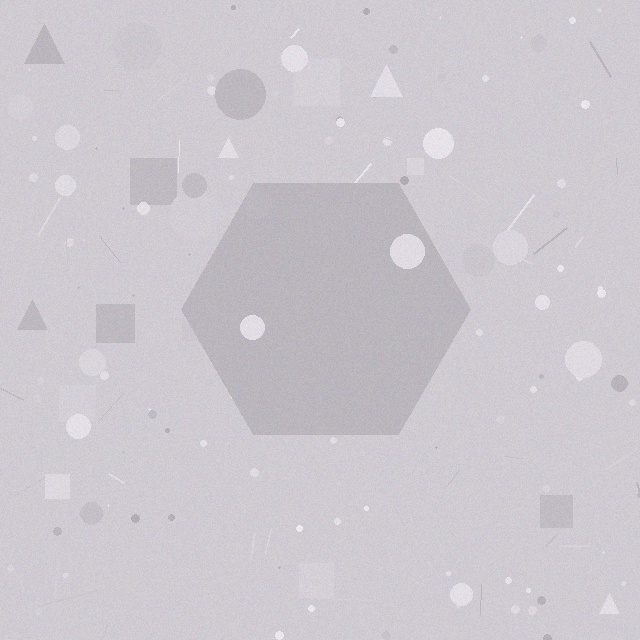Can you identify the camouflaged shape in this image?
The camouflaged shape is a hexagon.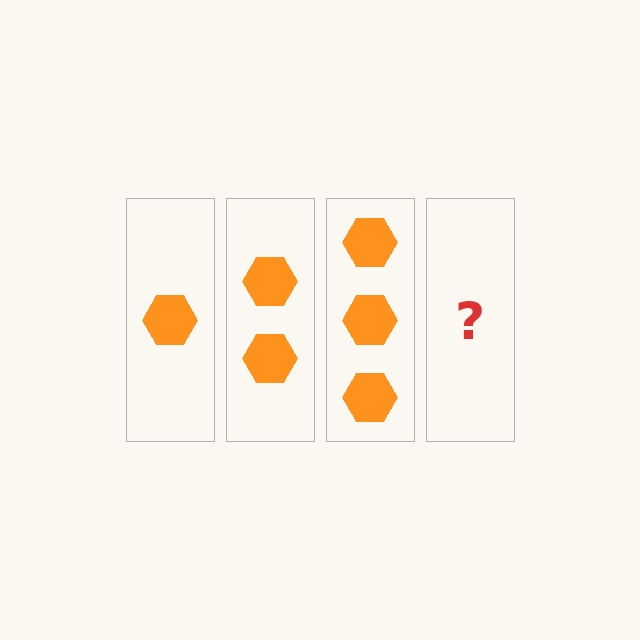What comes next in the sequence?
The next element should be 4 hexagons.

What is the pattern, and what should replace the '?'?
The pattern is that each step adds one more hexagon. The '?' should be 4 hexagons.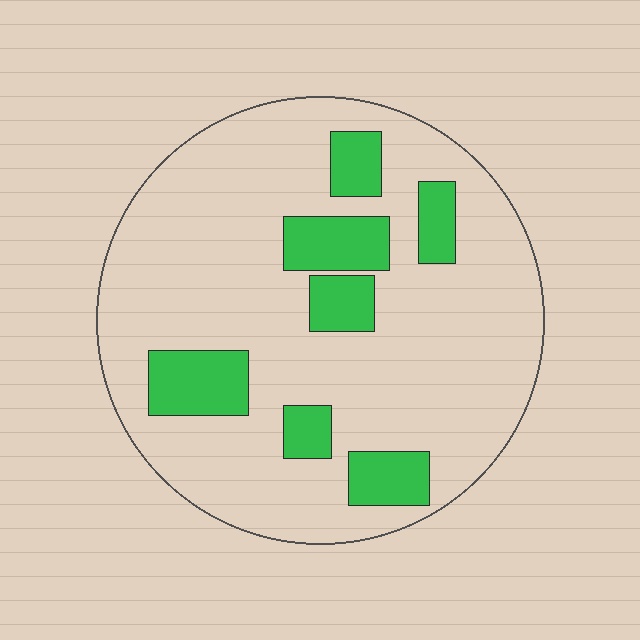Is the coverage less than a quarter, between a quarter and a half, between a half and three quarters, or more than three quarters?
Less than a quarter.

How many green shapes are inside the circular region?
7.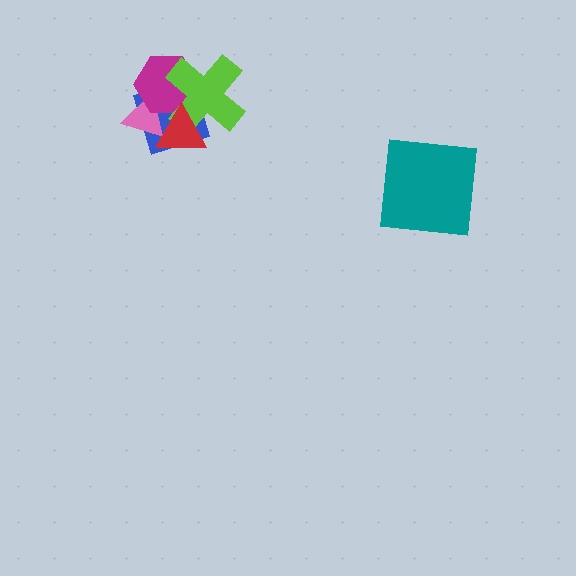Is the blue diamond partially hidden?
Yes, it is partially covered by another shape.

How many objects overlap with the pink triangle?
3 objects overlap with the pink triangle.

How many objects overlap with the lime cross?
3 objects overlap with the lime cross.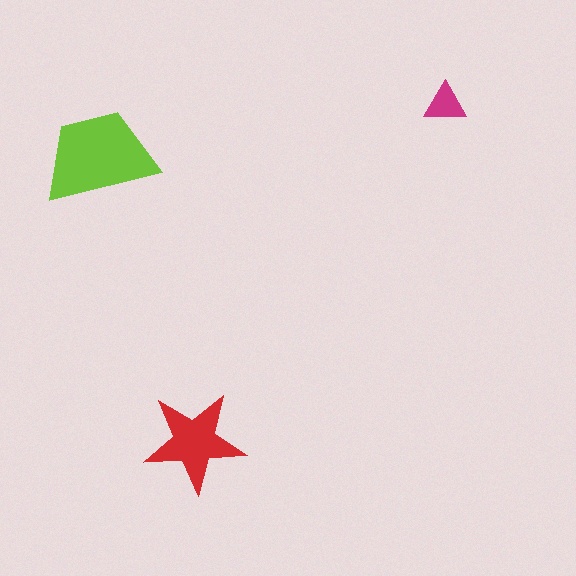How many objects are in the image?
There are 3 objects in the image.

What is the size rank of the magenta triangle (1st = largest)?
3rd.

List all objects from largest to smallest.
The lime trapezoid, the red star, the magenta triangle.